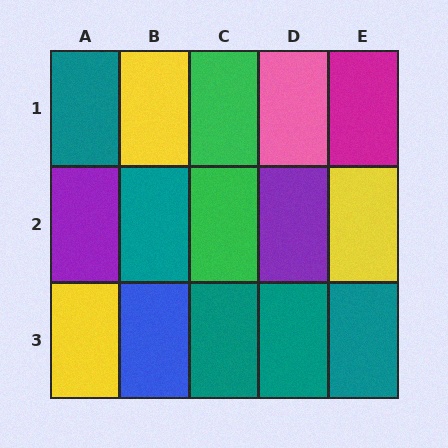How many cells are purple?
2 cells are purple.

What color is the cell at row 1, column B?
Yellow.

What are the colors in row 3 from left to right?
Yellow, blue, teal, teal, teal.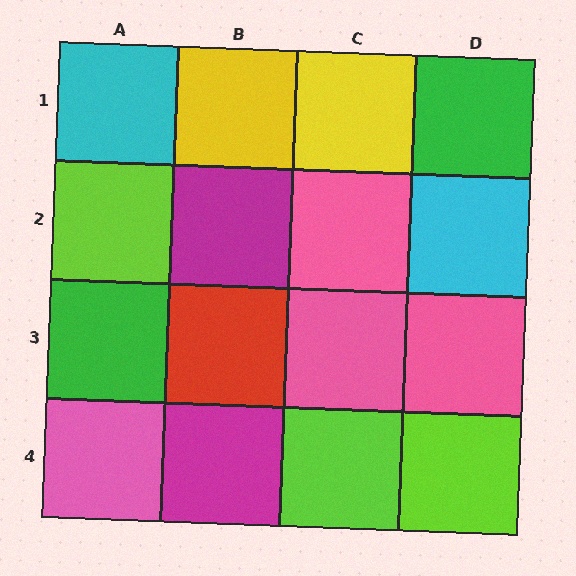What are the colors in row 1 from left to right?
Cyan, yellow, yellow, green.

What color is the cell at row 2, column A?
Lime.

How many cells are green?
2 cells are green.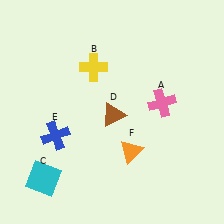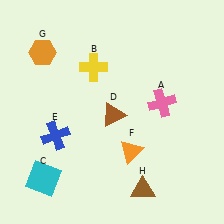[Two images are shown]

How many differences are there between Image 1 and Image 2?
There are 2 differences between the two images.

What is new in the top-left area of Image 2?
An orange hexagon (G) was added in the top-left area of Image 2.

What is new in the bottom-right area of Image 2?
A brown triangle (H) was added in the bottom-right area of Image 2.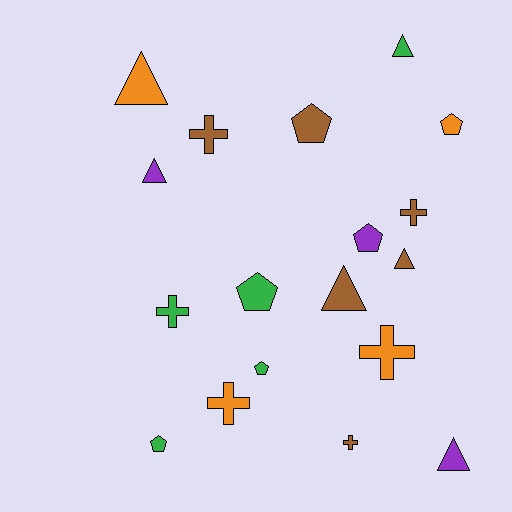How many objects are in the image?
There are 18 objects.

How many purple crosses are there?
There are no purple crosses.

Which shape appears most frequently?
Triangle, with 6 objects.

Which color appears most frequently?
Brown, with 6 objects.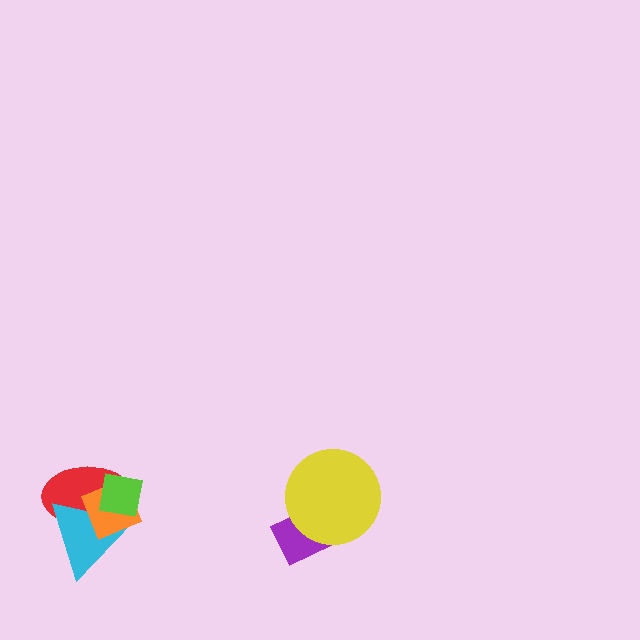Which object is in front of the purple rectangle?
The yellow circle is in front of the purple rectangle.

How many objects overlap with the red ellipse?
3 objects overlap with the red ellipse.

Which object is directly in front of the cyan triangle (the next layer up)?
The orange diamond is directly in front of the cyan triangle.